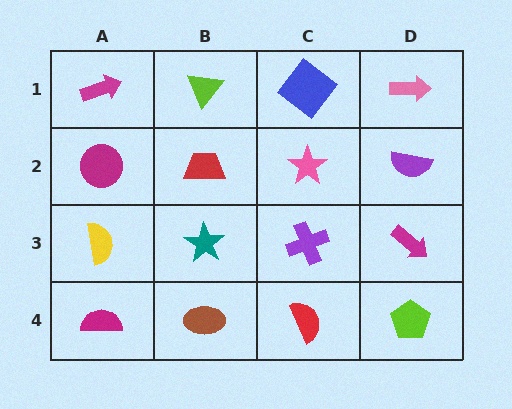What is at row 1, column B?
A lime triangle.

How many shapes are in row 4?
4 shapes.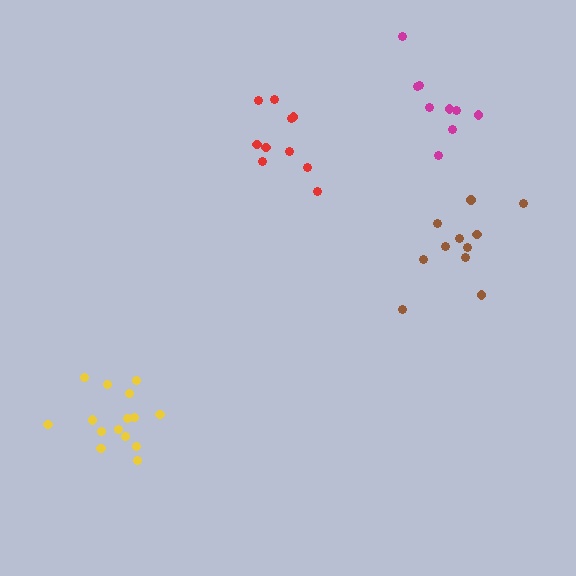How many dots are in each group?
Group 1: 10 dots, Group 2: 9 dots, Group 3: 15 dots, Group 4: 11 dots (45 total).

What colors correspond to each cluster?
The clusters are colored: red, magenta, yellow, brown.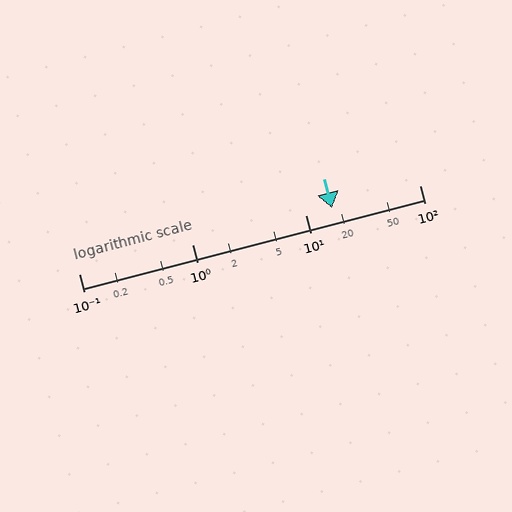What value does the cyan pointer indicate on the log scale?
The pointer indicates approximately 17.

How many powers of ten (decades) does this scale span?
The scale spans 3 decades, from 0.1 to 100.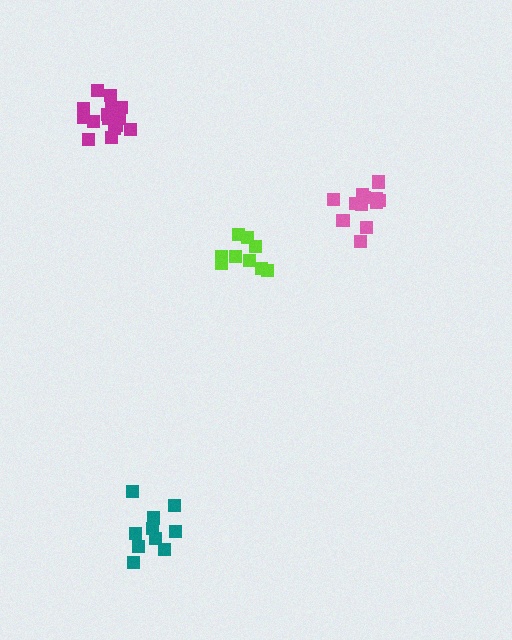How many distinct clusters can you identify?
There are 4 distinct clusters.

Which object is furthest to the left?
The magenta cluster is leftmost.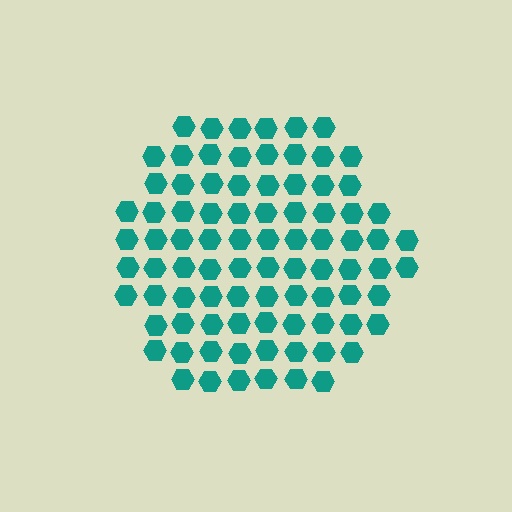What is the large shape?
The large shape is a hexagon.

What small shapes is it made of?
It is made of small hexagons.